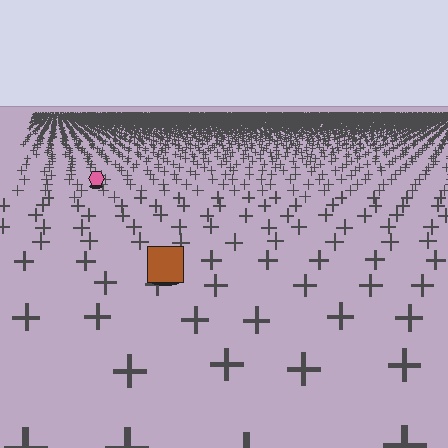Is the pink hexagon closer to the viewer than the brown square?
No. The brown square is closer — you can tell from the texture gradient: the ground texture is coarser near it.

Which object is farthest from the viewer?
The pink hexagon is farthest from the viewer. It appears smaller and the ground texture around it is denser.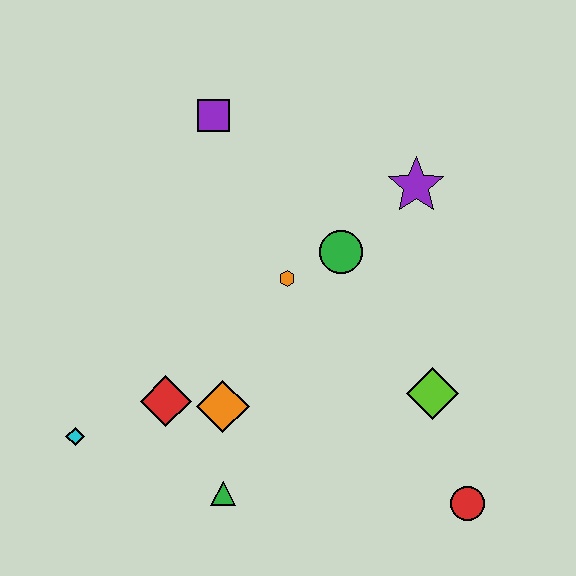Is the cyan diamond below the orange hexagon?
Yes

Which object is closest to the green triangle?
The orange diamond is closest to the green triangle.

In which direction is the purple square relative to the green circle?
The purple square is above the green circle.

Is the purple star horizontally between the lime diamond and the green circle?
Yes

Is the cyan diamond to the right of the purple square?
No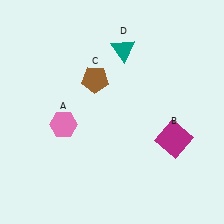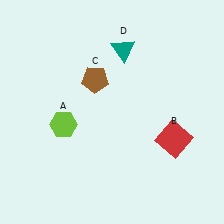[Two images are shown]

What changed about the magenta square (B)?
In Image 1, B is magenta. In Image 2, it changed to red.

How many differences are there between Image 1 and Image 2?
There are 2 differences between the two images.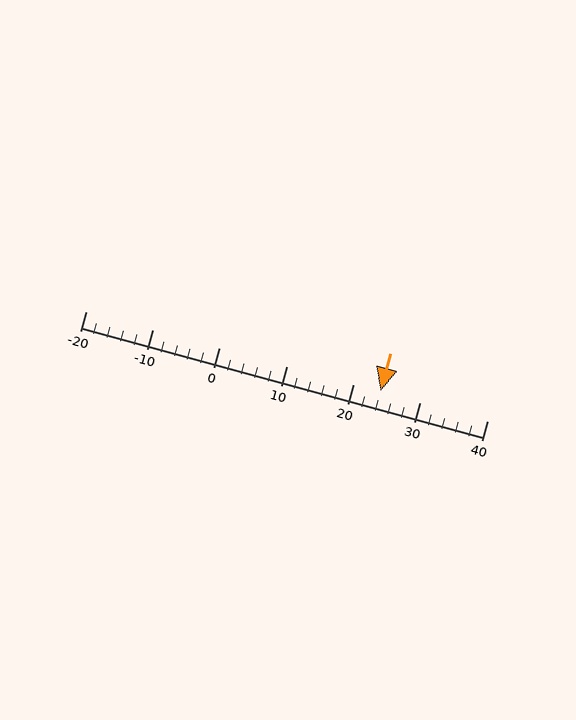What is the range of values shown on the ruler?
The ruler shows values from -20 to 40.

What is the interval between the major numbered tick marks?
The major tick marks are spaced 10 units apart.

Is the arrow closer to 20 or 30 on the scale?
The arrow is closer to 20.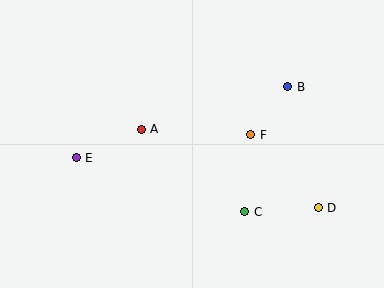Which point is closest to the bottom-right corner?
Point D is closest to the bottom-right corner.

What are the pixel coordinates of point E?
Point E is at (76, 158).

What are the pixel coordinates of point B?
Point B is at (288, 87).